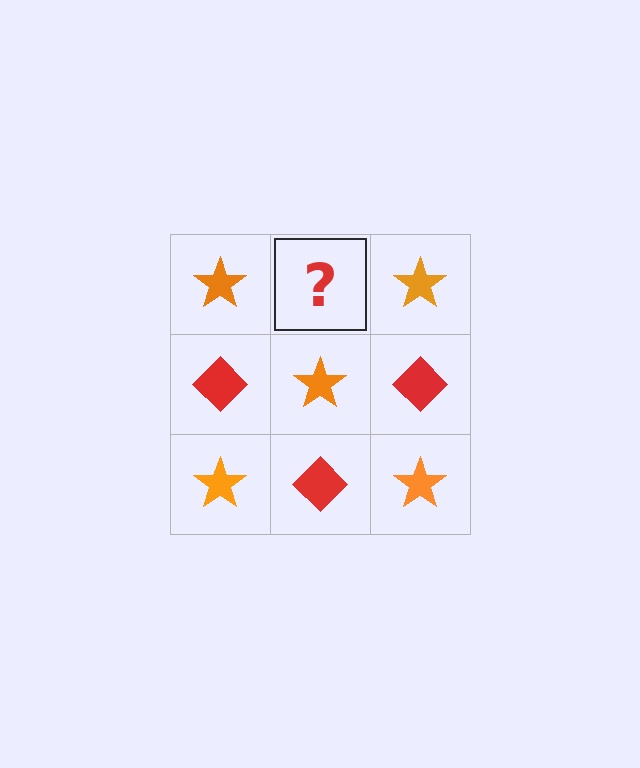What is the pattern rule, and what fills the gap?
The rule is that it alternates orange star and red diamond in a checkerboard pattern. The gap should be filled with a red diamond.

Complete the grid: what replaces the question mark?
The question mark should be replaced with a red diamond.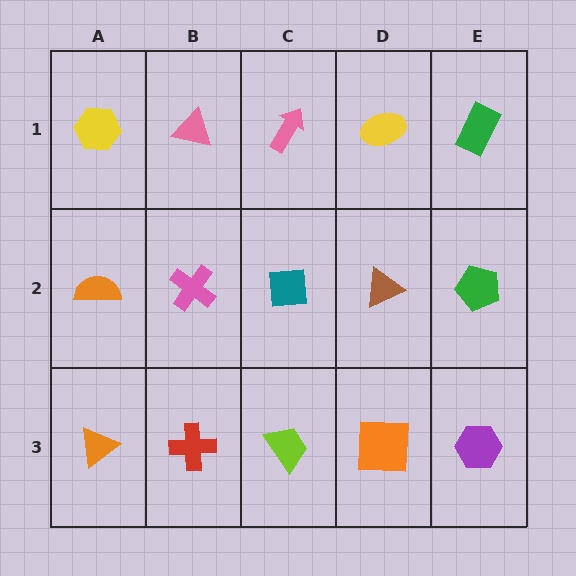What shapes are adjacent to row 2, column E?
A green rectangle (row 1, column E), a purple hexagon (row 3, column E), a brown triangle (row 2, column D).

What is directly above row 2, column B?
A pink triangle.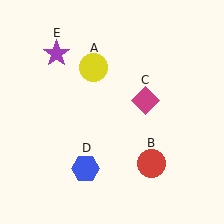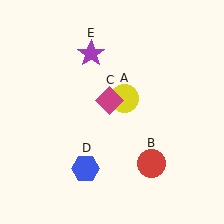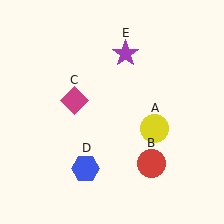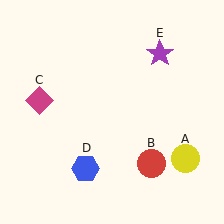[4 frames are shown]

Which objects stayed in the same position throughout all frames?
Red circle (object B) and blue hexagon (object D) remained stationary.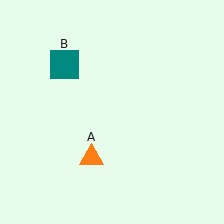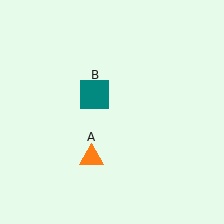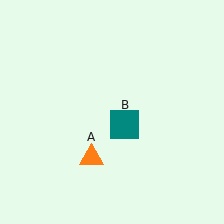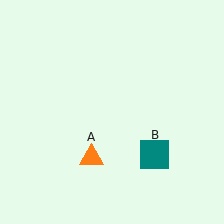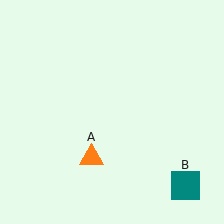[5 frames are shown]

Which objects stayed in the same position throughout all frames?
Orange triangle (object A) remained stationary.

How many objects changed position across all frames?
1 object changed position: teal square (object B).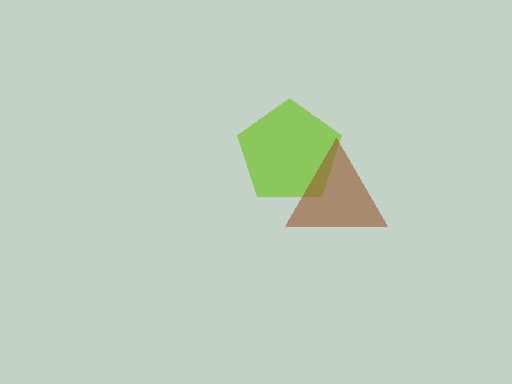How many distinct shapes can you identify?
There are 2 distinct shapes: a lime pentagon, a brown triangle.